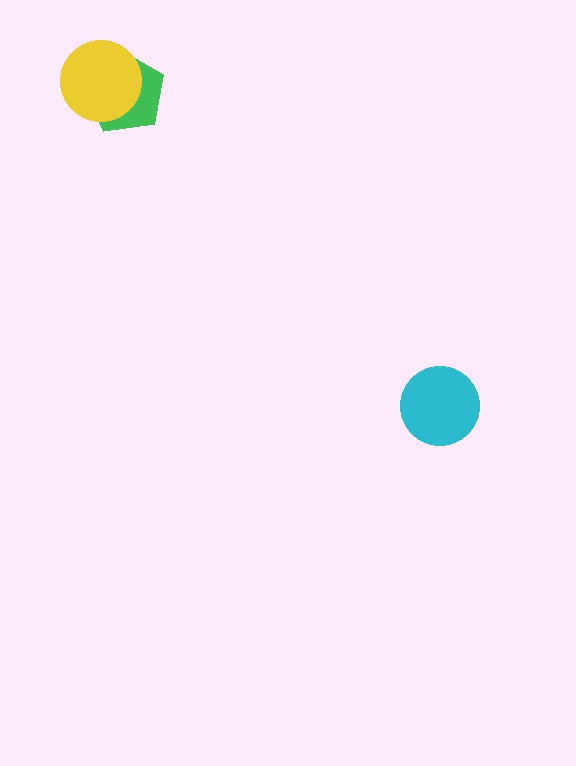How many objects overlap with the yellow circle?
1 object overlaps with the yellow circle.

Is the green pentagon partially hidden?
Yes, it is partially covered by another shape.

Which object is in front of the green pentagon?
The yellow circle is in front of the green pentagon.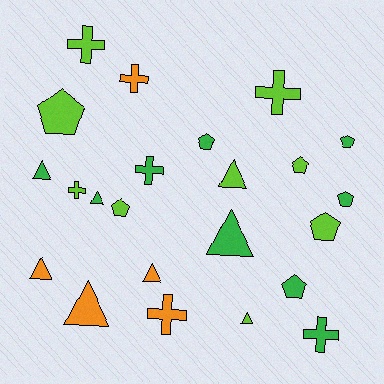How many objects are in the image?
There are 23 objects.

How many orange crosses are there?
There are 2 orange crosses.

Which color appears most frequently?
Lime, with 9 objects.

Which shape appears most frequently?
Triangle, with 8 objects.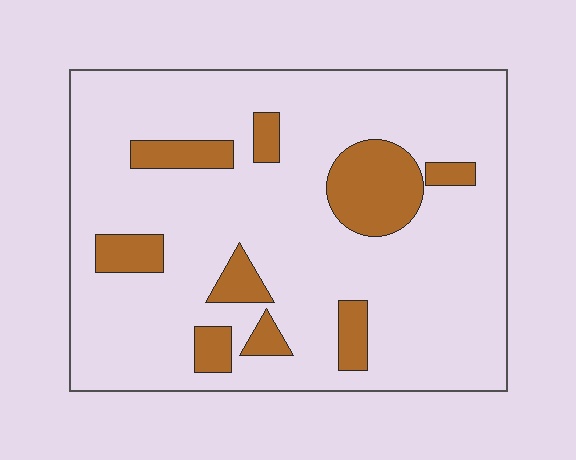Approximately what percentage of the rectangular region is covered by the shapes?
Approximately 15%.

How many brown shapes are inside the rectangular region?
9.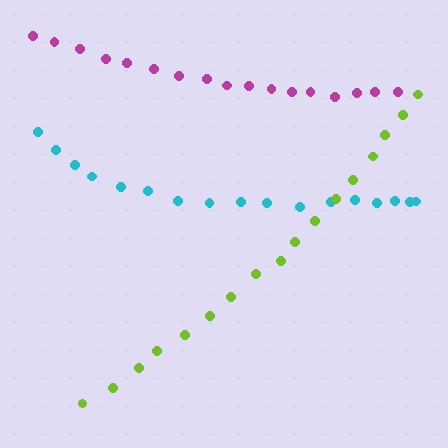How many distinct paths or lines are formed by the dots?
There are 3 distinct paths.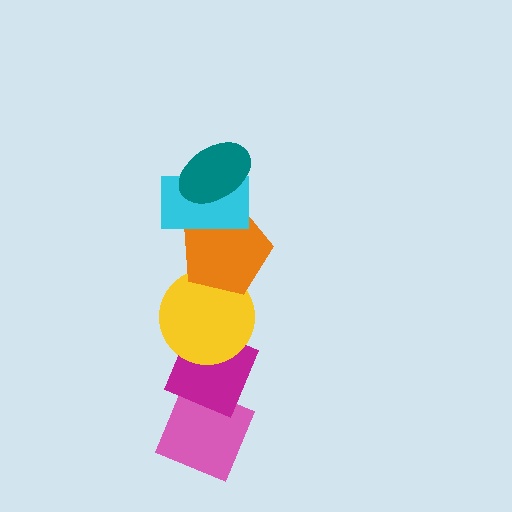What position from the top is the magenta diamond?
The magenta diamond is 5th from the top.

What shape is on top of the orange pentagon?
The cyan rectangle is on top of the orange pentagon.